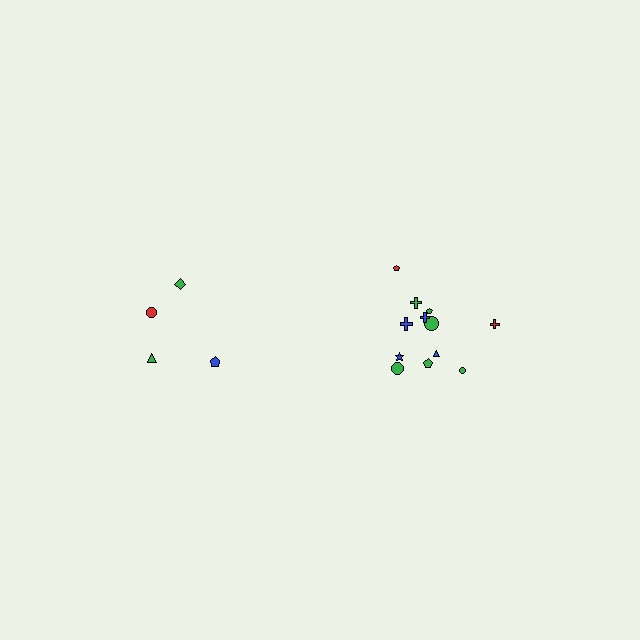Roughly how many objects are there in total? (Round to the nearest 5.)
Roughly 15 objects in total.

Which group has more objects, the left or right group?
The right group.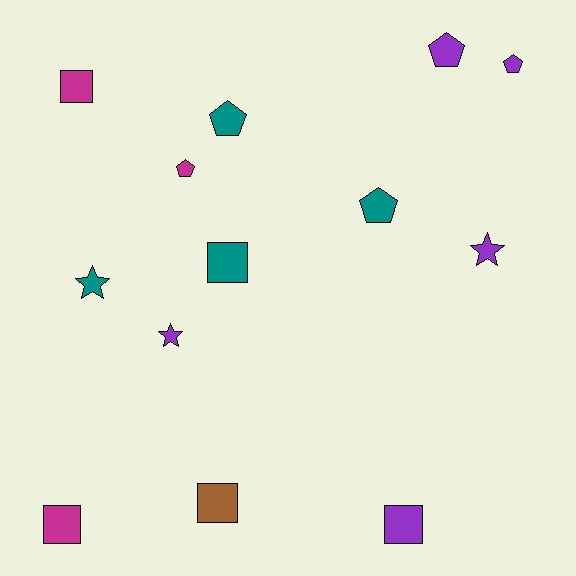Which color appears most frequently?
Purple, with 5 objects.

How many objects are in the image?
There are 13 objects.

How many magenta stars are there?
There are no magenta stars.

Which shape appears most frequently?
Pentagon, with 5 objects.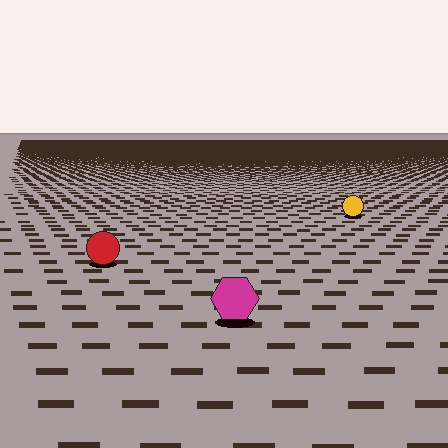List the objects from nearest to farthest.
From nearest to farthest: the magenta hexagon, the red circle, the yellow circle.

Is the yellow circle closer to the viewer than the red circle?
No. The red circle is closer — you can tell from the texture gradient: the ground texture is coarser near it.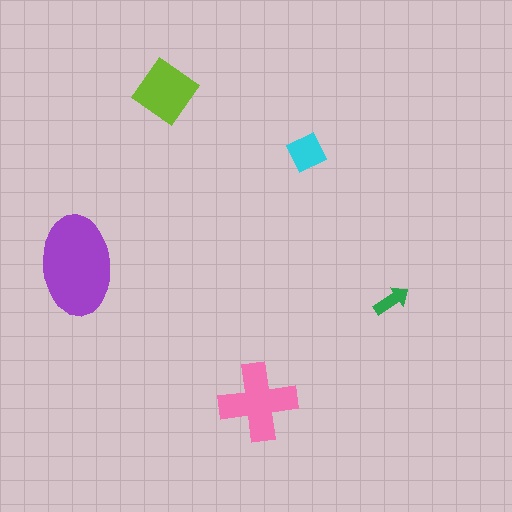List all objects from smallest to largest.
The green arrow, the cyan diamond, the lime diamond, the pink cross, the purple ellipse.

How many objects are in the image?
There are 5 objects in the image.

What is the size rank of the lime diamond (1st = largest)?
3rd.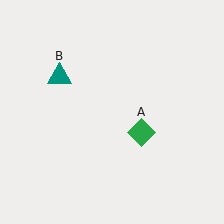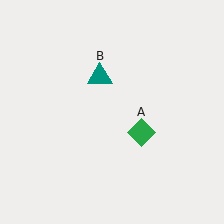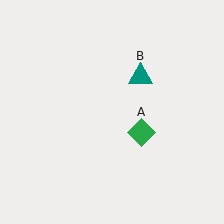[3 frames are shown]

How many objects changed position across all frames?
1 object changed position: teal triangle (object B).